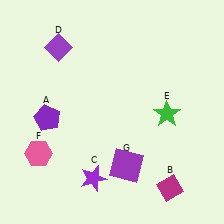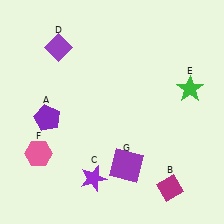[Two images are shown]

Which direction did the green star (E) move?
The green star (E) moved up.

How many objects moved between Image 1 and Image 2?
1 object moved between the two images.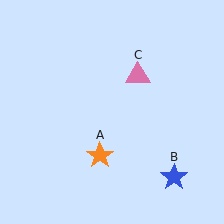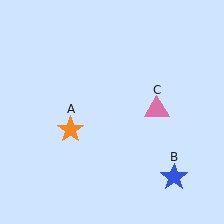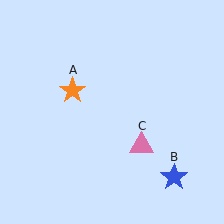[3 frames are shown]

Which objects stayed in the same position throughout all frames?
Blue star (object B) remained stationary.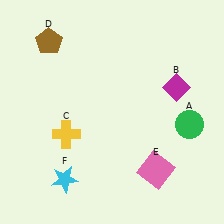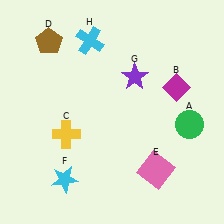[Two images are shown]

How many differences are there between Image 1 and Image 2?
There are 2 differences between the two images.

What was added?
A purple star (G), a cyan cross (H) were added in Image 2.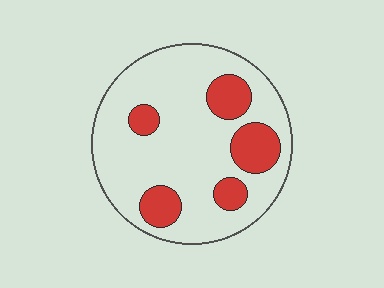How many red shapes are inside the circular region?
5.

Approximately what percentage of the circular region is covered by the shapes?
Approximately 20%.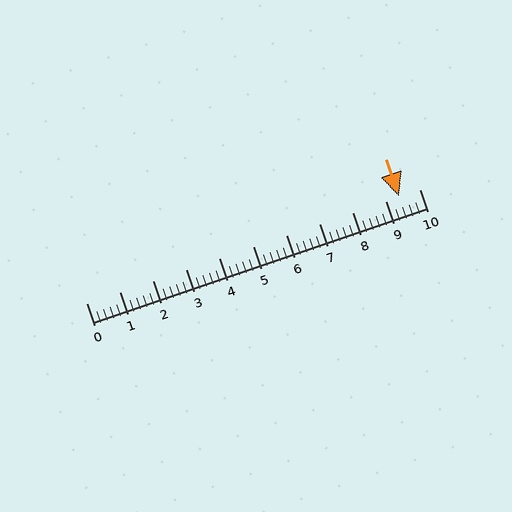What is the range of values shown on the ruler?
The ruler shows values from 0 to 10.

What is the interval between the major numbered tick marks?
The major tick marks are spaced 1 units apart.